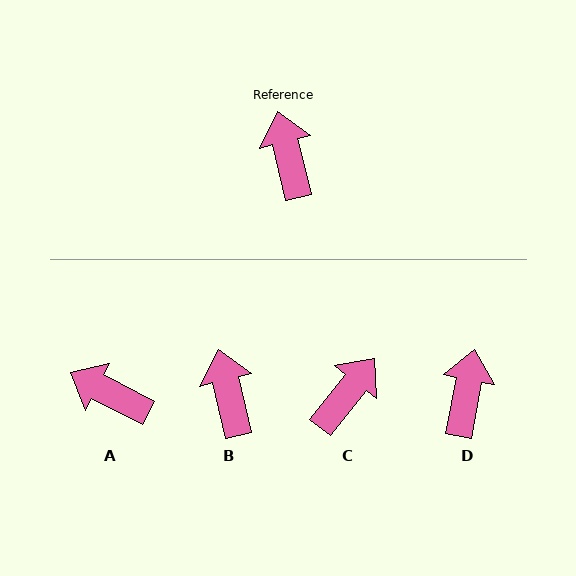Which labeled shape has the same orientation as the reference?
B.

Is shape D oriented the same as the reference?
No, it is off by about 24 degrees.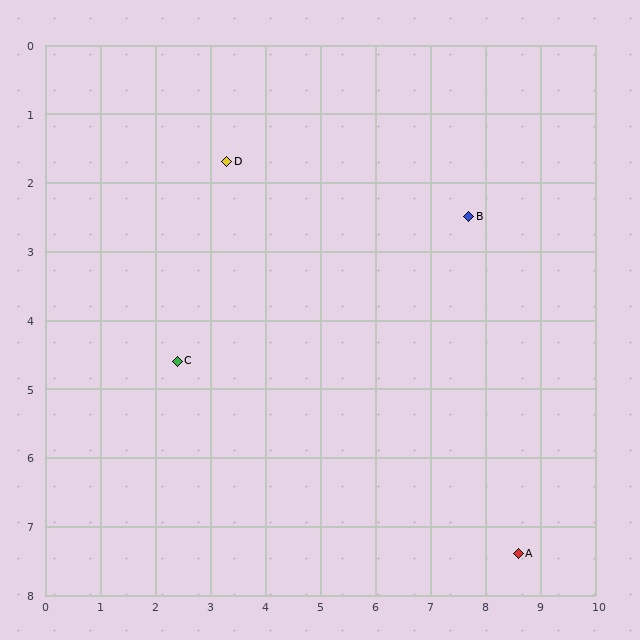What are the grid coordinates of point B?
Point B is at approximately (7.7, 2.5).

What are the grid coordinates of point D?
Point D is at approximately (3.3, 1.7).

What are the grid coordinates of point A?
Point A is at approximately (8.6, 7.4).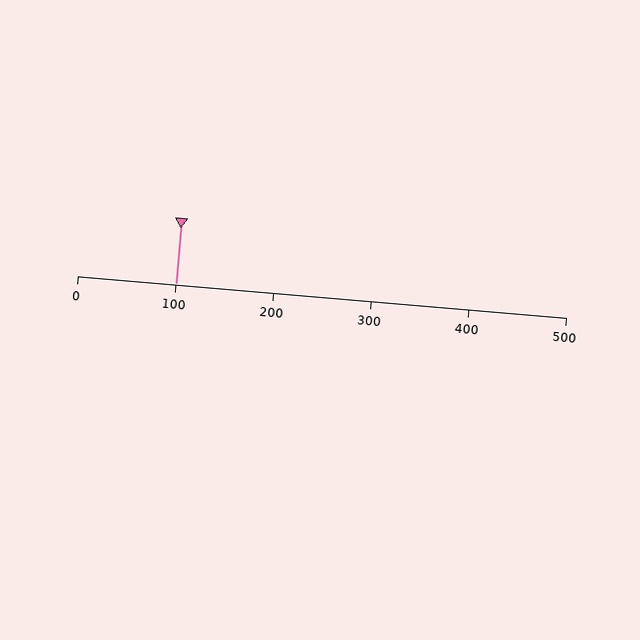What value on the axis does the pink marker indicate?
The marker indicates approximately 100.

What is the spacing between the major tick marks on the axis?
The major ticks are spaced 100 apart.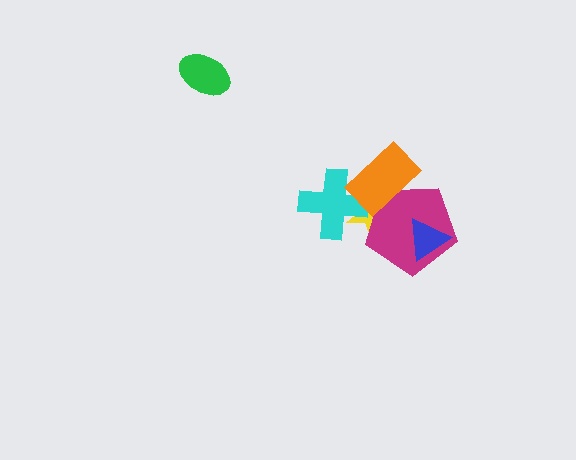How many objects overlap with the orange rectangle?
3 objects overlap with the orange rectangle.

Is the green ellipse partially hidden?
No, no other shape covers it.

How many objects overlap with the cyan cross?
2 objects overlap with the cyan cross.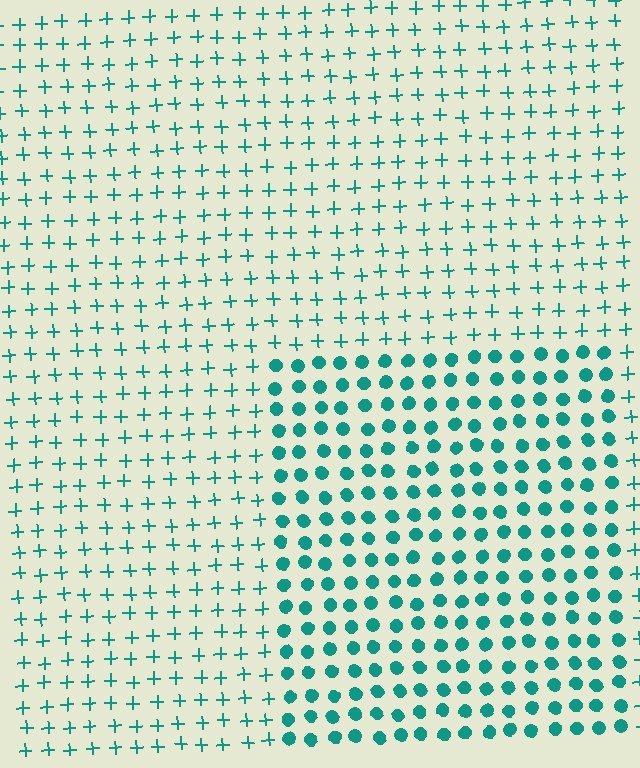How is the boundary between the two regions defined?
The boundary is defined by a change in element shape: circles inside vs. plus signs outside. All elements share the same color and spacing.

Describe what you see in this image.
The image is filled with small teal elements arranged in a uniform grid. A rectangle-shaped region contains circles, while the surrounding area contains plus signs. The boundary is defined purely by the change in element shape.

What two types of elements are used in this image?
The image uses circles inside the rectangle region and plus signs outside it.